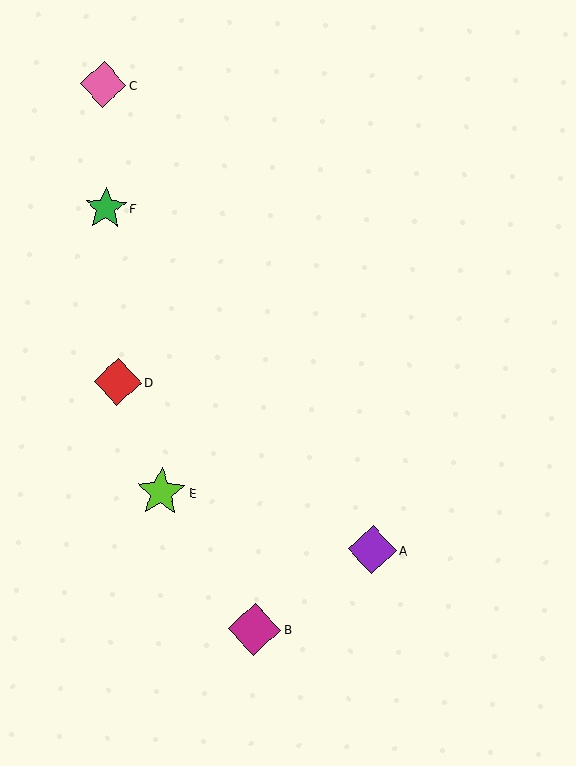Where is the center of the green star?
The center of the green star is at (106, 208).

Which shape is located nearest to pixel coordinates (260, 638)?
The magenta diamond (labeled B) at (254, 629) is nearest to that location.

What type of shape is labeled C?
Shape C is a pink diamond.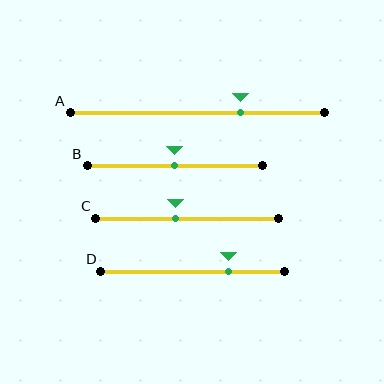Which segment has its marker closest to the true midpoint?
Segment B has its marker closest to the true midpoint.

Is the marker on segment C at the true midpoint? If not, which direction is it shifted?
No, the marker on segment C is shifted to the left by about 6% of the segment length.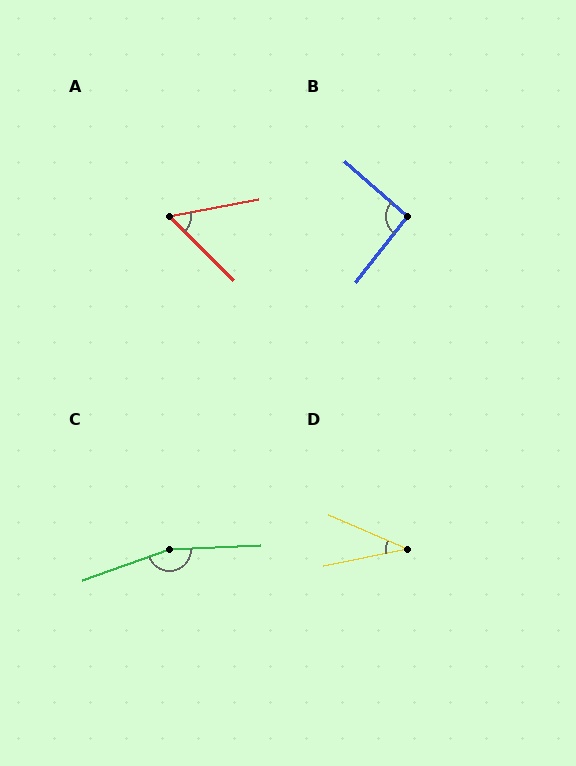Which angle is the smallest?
D, at approximately 35 degrees.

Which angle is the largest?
C, at approximately 163 degrees.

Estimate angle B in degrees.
Approximately 94 degrees.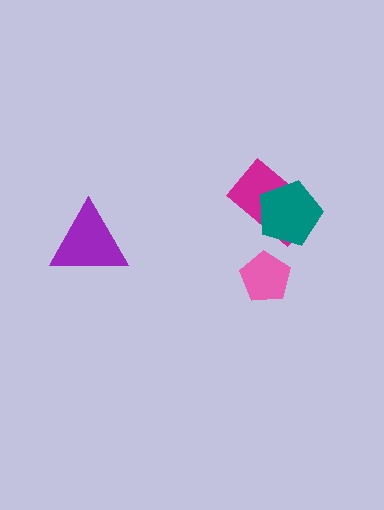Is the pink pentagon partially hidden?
No, no other shape covers it.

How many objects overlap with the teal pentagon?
1 object overlaps with the teal pentagon.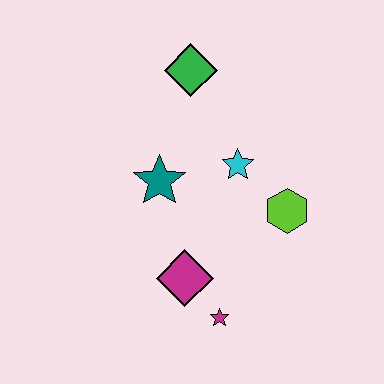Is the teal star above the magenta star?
Yes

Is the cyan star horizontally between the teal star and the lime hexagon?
Yes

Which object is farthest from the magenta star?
The green diamond is farthest from the magenta star.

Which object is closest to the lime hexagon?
The cyan star is closest to the lime hexagon.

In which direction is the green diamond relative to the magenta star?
The green diamond is above the magenta star.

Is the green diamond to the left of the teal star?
No